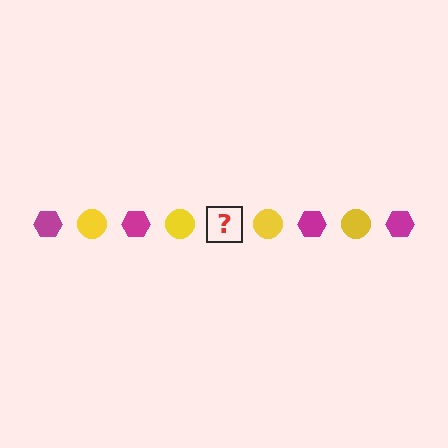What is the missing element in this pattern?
The missing element is a magenta hexagon.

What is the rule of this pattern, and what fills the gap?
The rule is that the pattern alternates between magenta hexagon and yellow circle. The gap should be filled with a magenta hexagon.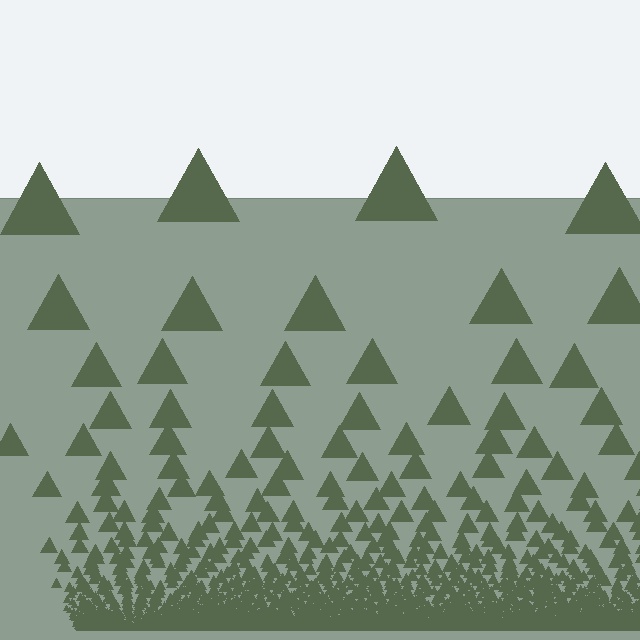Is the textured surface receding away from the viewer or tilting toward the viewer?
The surface appears to tilt toward the viewer. Texture elements get larger and sparser toward the top.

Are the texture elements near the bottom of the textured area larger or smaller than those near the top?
Smaller. The gradient is inverted — elements near the bottom are smaller and denser.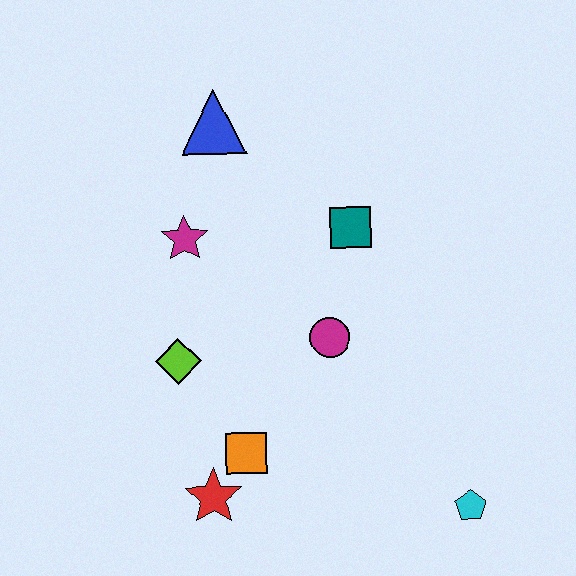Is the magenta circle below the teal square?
Yes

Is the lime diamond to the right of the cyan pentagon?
No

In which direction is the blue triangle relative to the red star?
The blue triangle is above the red star.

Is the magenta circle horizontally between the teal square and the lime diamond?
Yes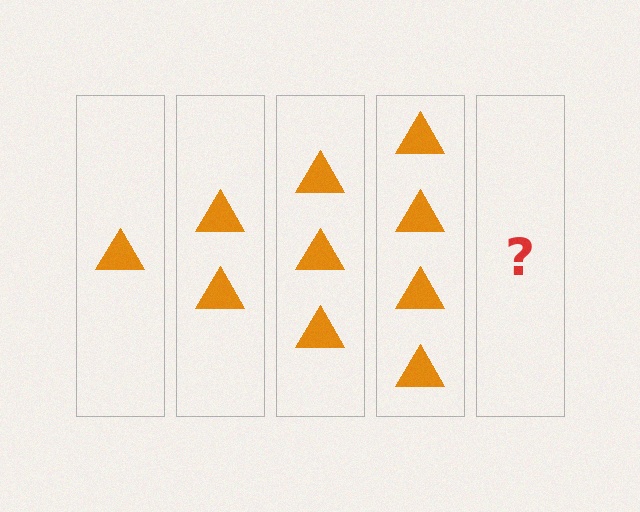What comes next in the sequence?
The next element should be 5 triangles.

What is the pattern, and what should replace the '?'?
The pattern is that each step adds one more triangle. The '?' should be 5 triangles.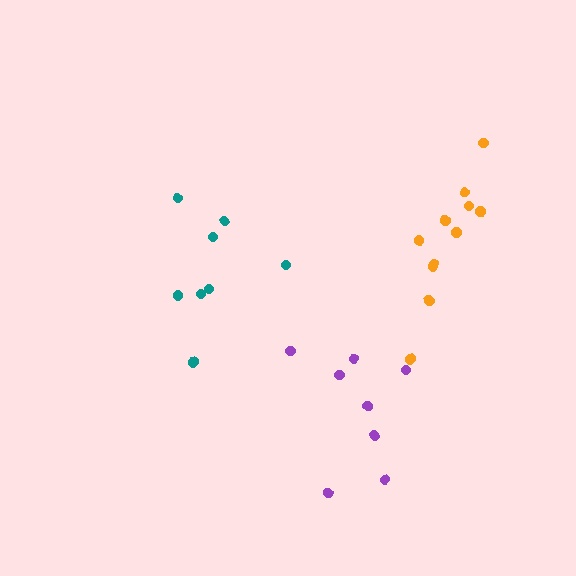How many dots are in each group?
Group 1: 11 dots, Group 2: 8 dots, Group 3: 8 dots (27 total).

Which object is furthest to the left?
The teal cluster is leftmost.